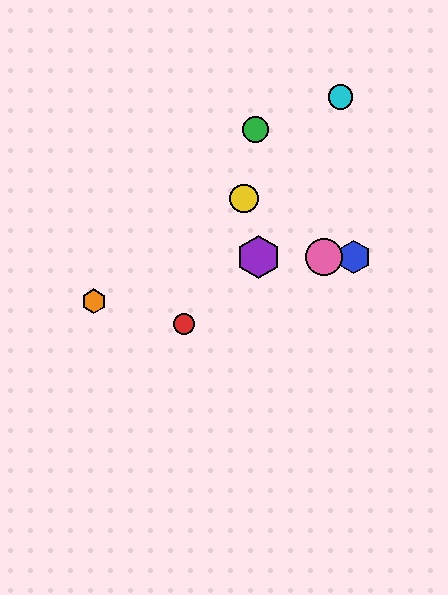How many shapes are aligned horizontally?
3 shapes (the blue hexagon, the purple hexagon, the pink circle) are aligned horizontally.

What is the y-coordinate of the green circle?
The green circle is at y≈129.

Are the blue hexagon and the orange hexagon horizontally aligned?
No, the blue hexagon is at y≈257 and the orange hexagon is at y≈301.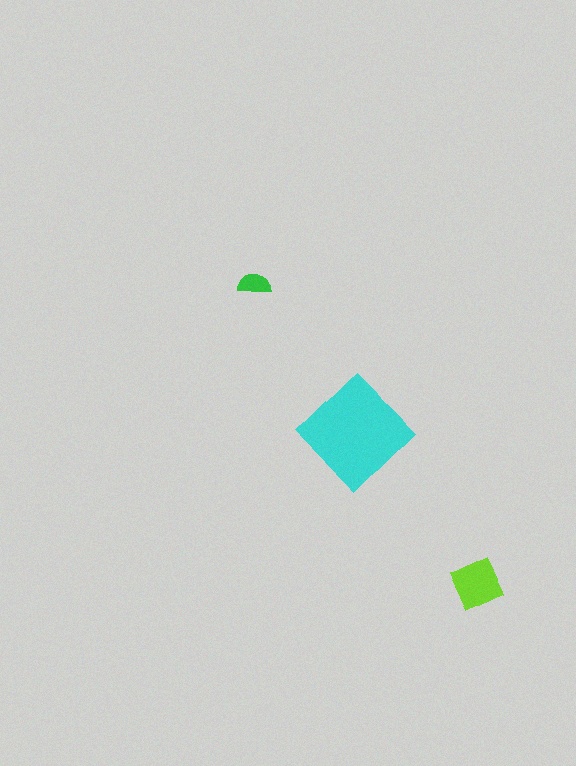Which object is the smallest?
The green semicircle.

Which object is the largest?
The cyan diamond.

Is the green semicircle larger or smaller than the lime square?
Smaller.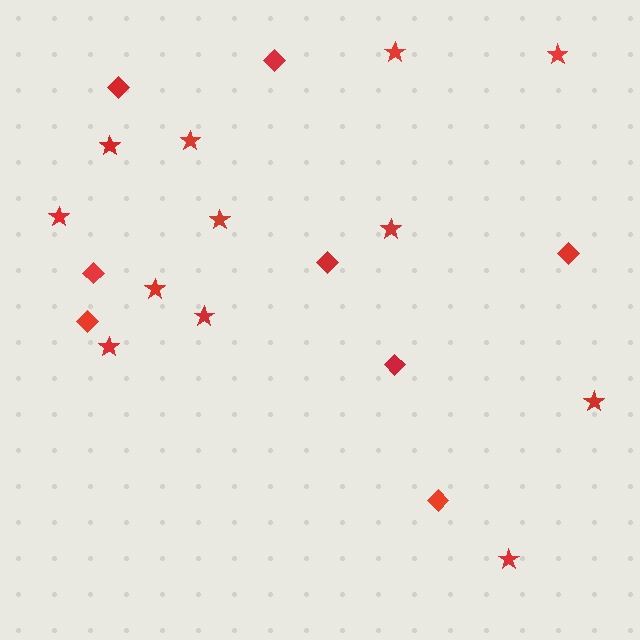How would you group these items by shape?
There are 2 groups: one group of stars (12) and one group of diamonds (8).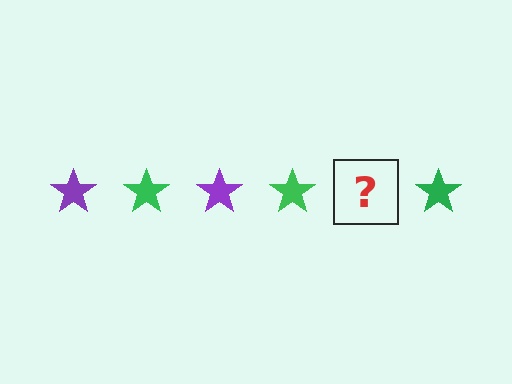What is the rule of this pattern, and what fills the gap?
The rule is that the pattern cycles through purple, green stars. The gap should be filled with a purple star.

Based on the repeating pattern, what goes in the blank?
The blank should be a purple star.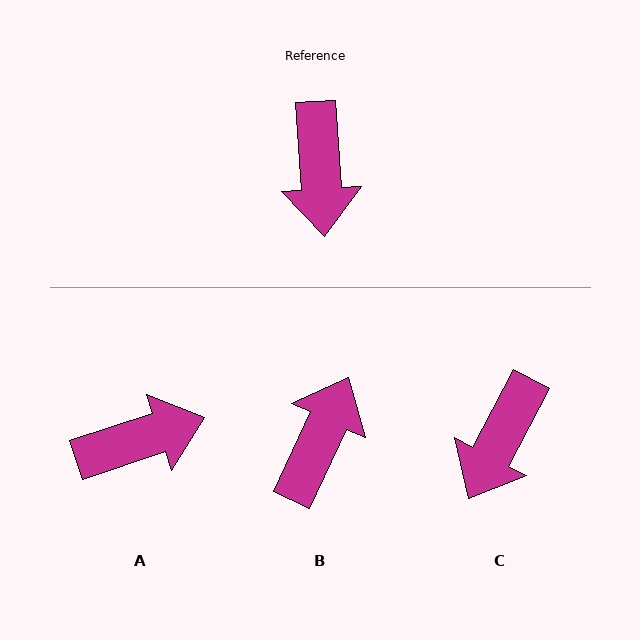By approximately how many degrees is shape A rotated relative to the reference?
Approximately 104 degrees counter-clockwise.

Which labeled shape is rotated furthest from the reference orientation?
B, about 151 degrees away.